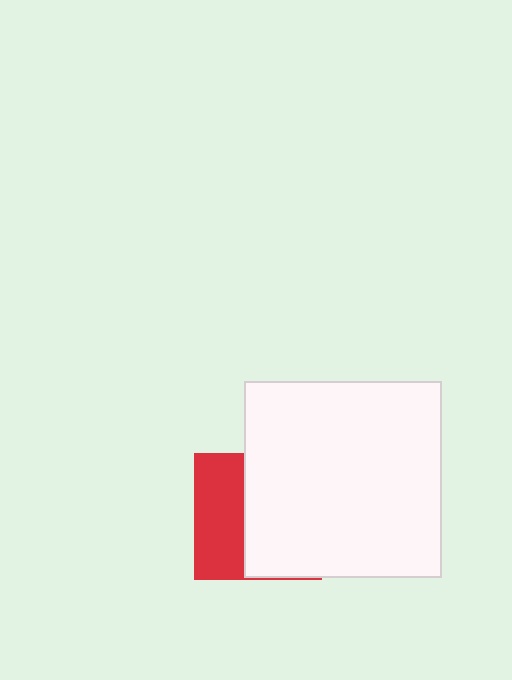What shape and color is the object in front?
The object in front is a white square.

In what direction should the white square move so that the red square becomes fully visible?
The white square should move right. That is the shortest direction to clear the overlap and leave the red square fully visible.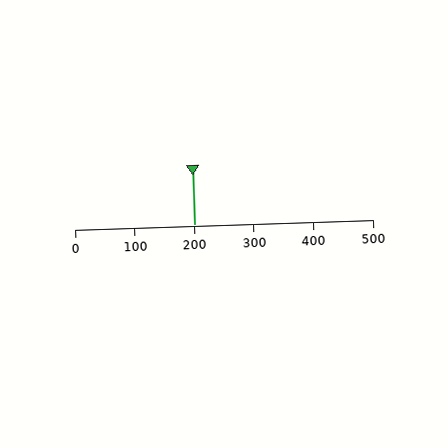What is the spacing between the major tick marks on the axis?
The major ticks are spaced 100 apart.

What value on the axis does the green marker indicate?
The marker indicates approximately 200.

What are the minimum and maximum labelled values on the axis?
The axis runs from 0 to 500.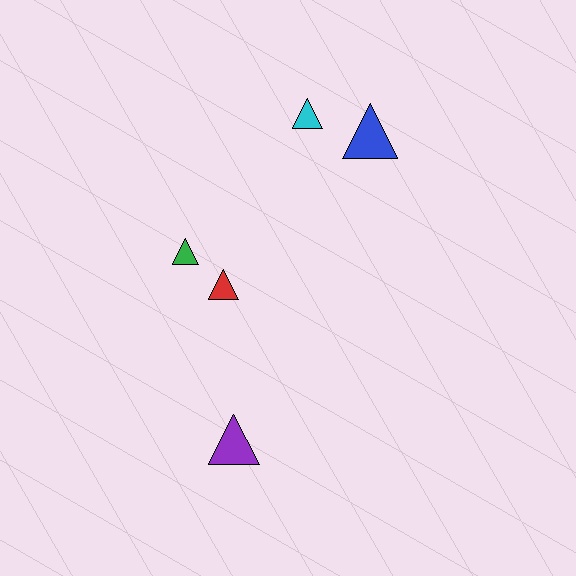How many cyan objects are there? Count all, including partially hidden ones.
There is 1 cyan object.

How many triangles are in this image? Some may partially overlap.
There are 5 triangles.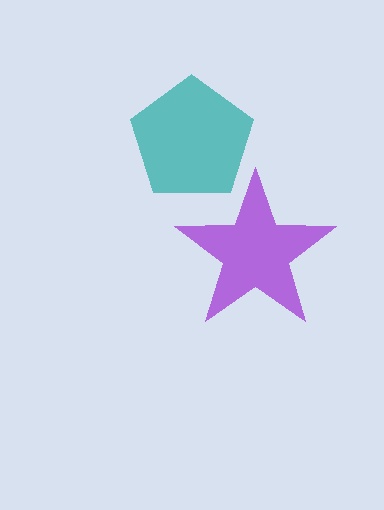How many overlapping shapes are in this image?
There are 2 overlapping shapes in the image.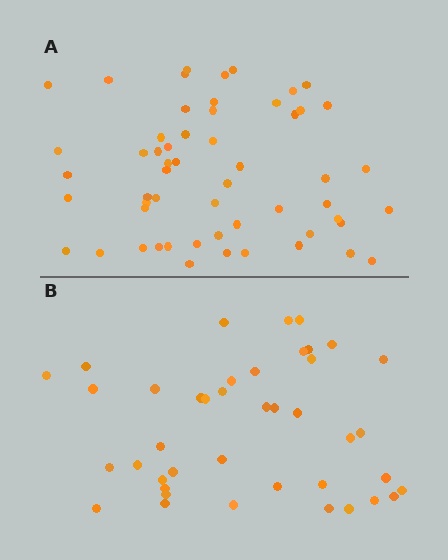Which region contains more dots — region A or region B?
Region A (the top region) has more dots.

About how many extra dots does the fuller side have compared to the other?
Region A has approximately 15 more dots than region B.